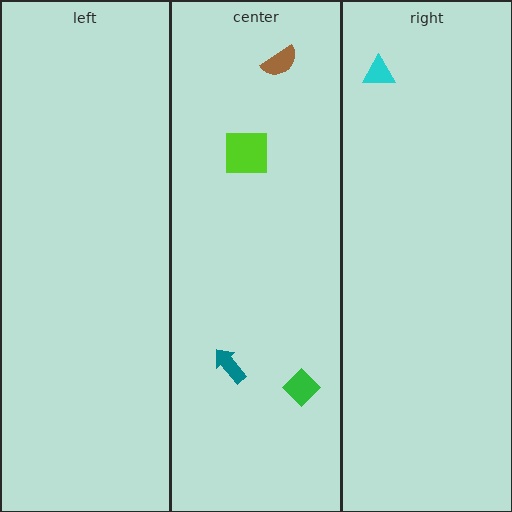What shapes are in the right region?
The cyan triangle.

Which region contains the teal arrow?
The center region.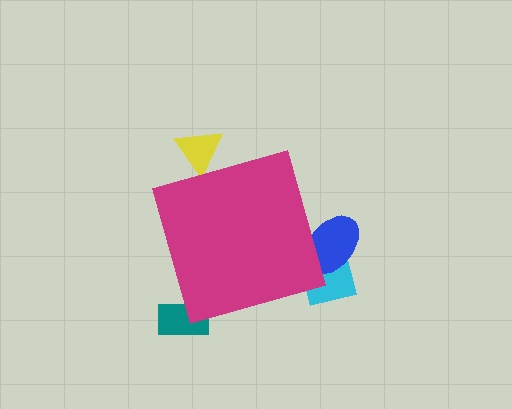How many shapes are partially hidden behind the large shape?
4 shapes are partially hidden.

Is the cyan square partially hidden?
Yes, the cyan square is partially hidden behind the magenta diamond.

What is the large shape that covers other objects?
A magenta diamond.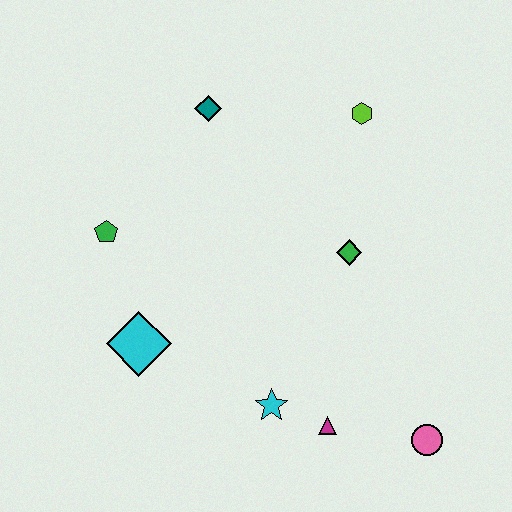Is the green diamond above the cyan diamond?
Yes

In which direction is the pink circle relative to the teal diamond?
The pink circle is below the teal diamond.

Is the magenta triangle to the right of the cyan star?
Yes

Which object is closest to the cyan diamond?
The green pentagon is closest to the cyan diamond.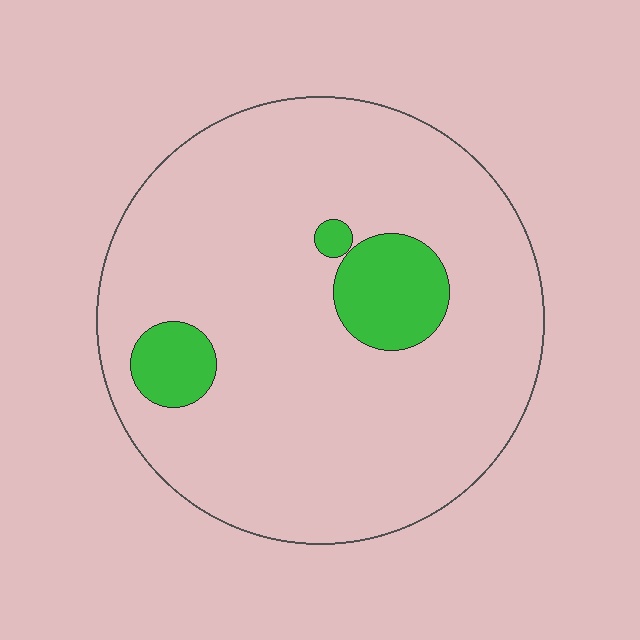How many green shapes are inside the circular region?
3.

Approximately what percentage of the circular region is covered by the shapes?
Approximately 10%.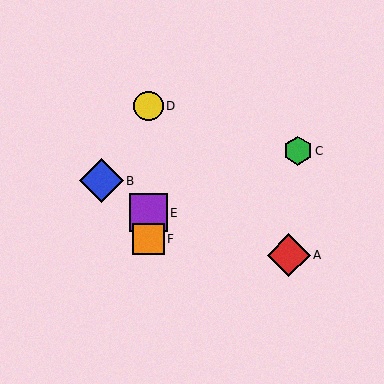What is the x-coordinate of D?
Object D is at x≈149.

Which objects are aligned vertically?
Objects D, E, F are aligned vertically.